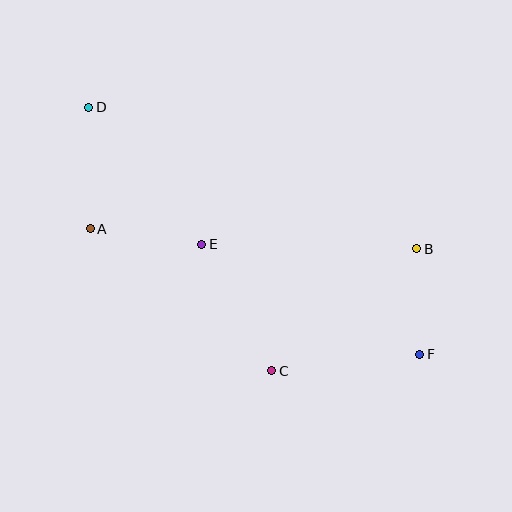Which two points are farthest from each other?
Points D and F are farthest from each other.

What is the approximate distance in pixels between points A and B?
The distance between A and B is approximately 327 pixels.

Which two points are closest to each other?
Points B and F are closest to each other.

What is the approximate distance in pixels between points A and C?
The distance between A and C is approximately 230 pixels.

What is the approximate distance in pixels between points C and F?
The distance between C and F is approximately 149 pixels.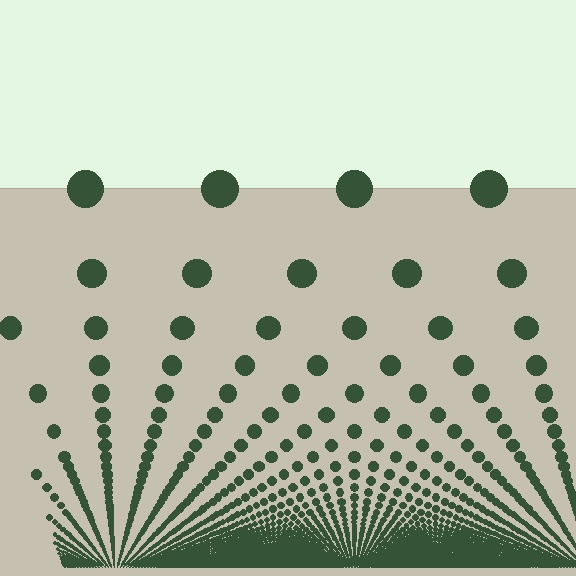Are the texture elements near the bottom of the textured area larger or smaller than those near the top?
Smaller. The gradient is inverted — elements near the bottom are smaller and denser.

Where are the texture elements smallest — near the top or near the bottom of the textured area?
Near the bottom.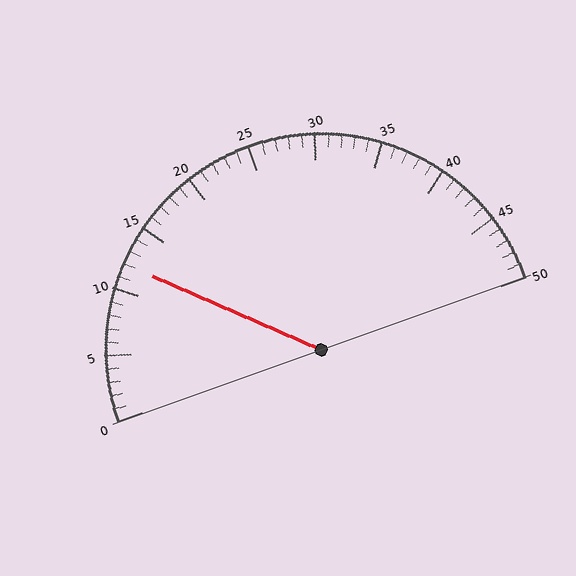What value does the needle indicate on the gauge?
The needle indicates approximately 12.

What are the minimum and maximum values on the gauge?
The gauge ranges from 0 to 50.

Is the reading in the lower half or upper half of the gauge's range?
The reading is in the lower half of the range (0 to 50).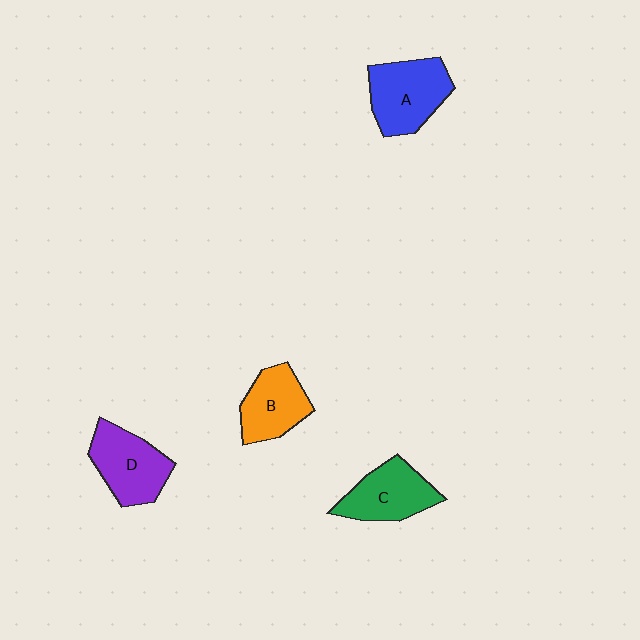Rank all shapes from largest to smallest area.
From largest to smallest: A (blue), D (purple), C (green), B (orange).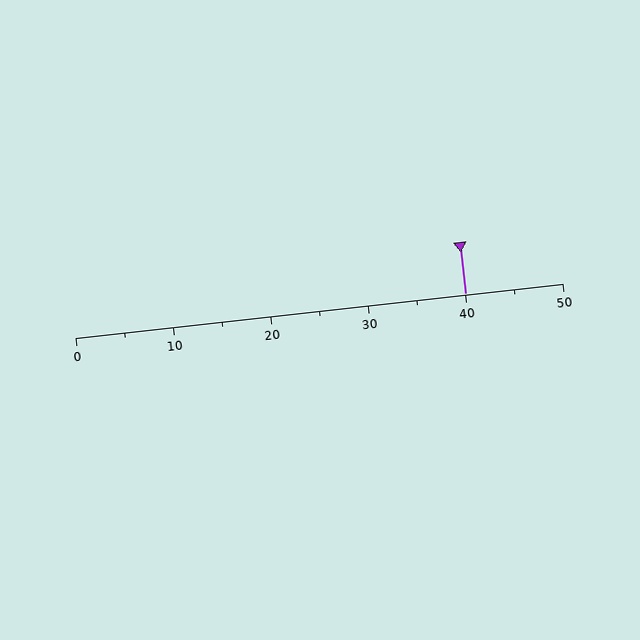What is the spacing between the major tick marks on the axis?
The major ticks are spaced 10 apart.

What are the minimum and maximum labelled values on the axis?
The axis runs from 0 to 50.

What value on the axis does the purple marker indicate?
The marker indicates approximately 40.